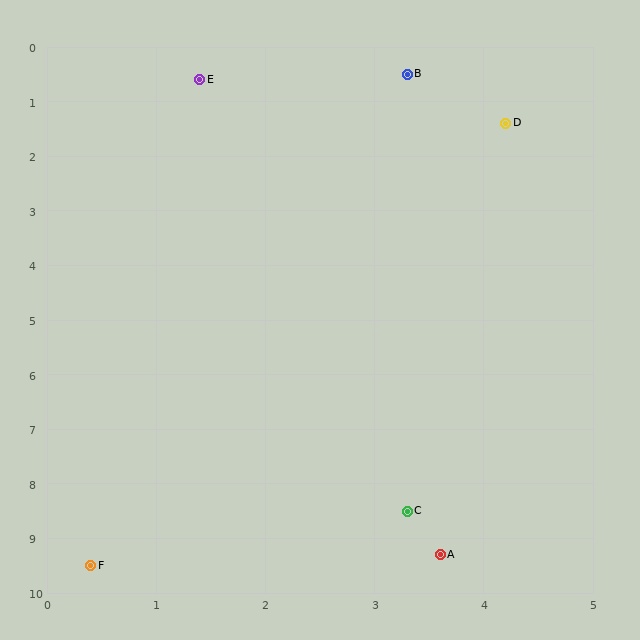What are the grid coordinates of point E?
Point E is at approximately (1.4, 0.6).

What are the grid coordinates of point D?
Point D is at approximately (4.2, 1.4).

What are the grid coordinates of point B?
Point B is at approximately (3.3, 0.5).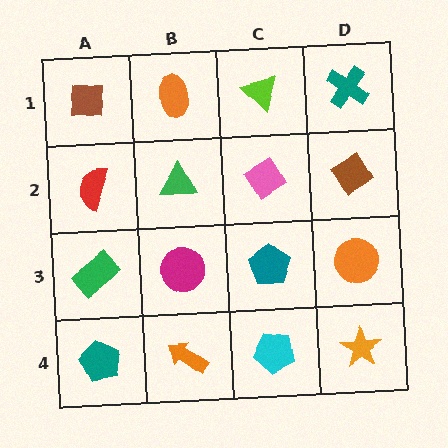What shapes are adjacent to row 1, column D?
A brown diamond (row 2, column D), a lime triangle (row 1, column C).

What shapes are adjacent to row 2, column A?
A brown square (row 1, column A), a green rectangle (row 3, column A), a green triangle (row 2, column B).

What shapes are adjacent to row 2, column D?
A teal cross (row 1, column D), an orange circle (row 3, column D), a pink diamond (row 2, column C).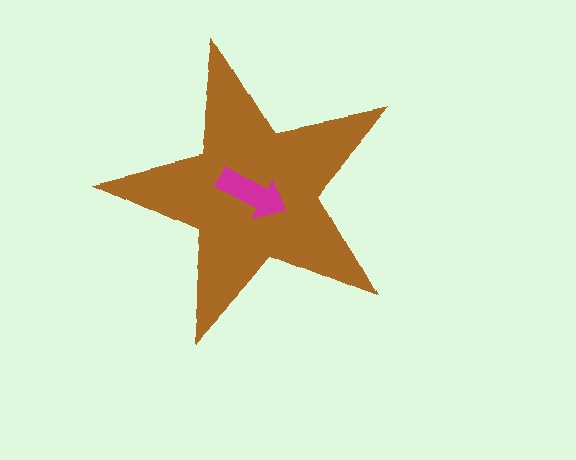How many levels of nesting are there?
2.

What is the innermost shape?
The magenta arrow.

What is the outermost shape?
The brown star.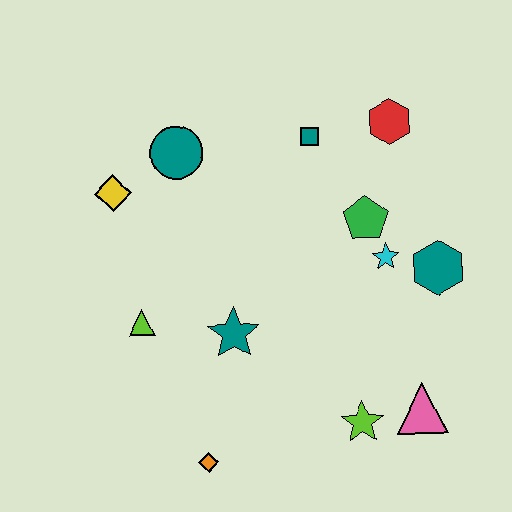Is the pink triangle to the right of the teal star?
Yes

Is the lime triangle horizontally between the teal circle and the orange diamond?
No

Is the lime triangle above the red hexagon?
No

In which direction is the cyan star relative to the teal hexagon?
The cyan star is to the left of the teal hexagon.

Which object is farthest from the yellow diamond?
The pink triangle is farthest from the yellow diamond.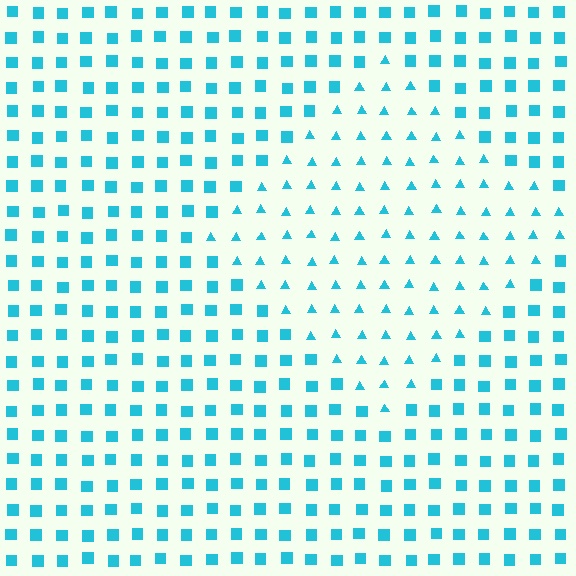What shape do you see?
I see a diamond.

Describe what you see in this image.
The image is filled with small cyan elements arranged in a uniform grid. A diamond-shaped region contains triangles, while the surrounding area contains squares. The boundary is defined purely by the change in element shape.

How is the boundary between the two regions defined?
The boundary is defined by a change in element shape: triangles inside vs. squares outside. All elements share the same color and spacing.